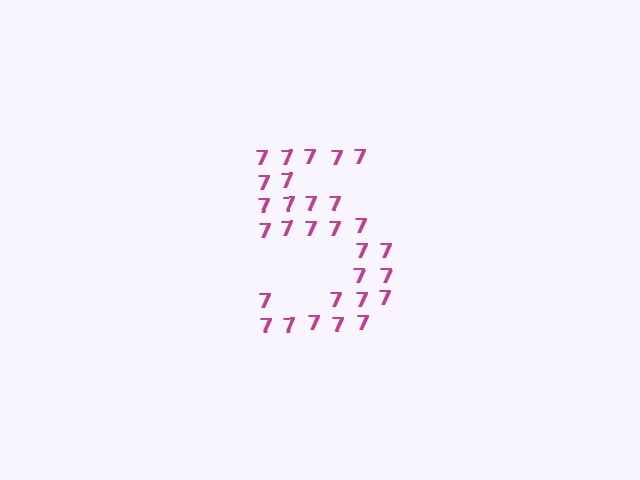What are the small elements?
The small elements are digit 7's.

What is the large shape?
The large shape is the digit 5.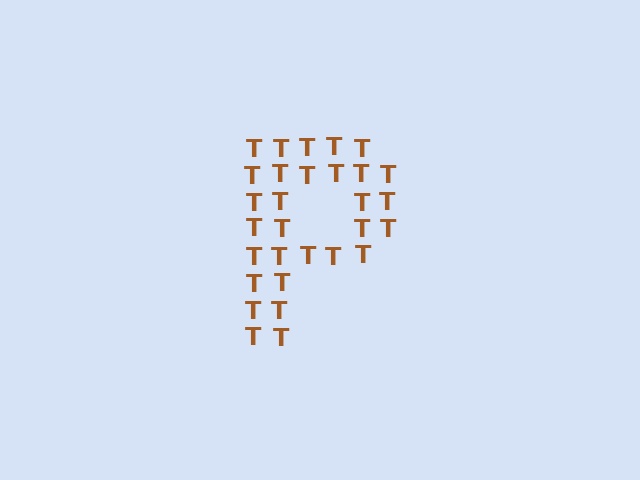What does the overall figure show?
The overall figure shows the letter P.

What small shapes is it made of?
It is made of small letter T's.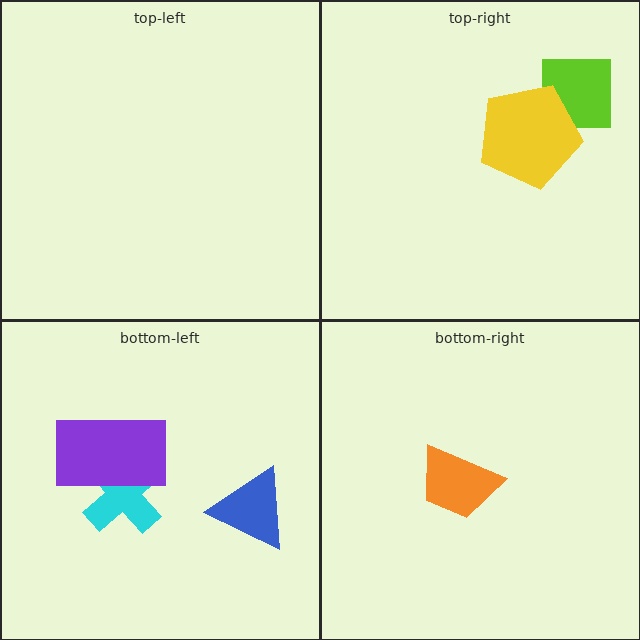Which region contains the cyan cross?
The bottom-left region.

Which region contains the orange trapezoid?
The bottom-right region.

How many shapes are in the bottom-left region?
3.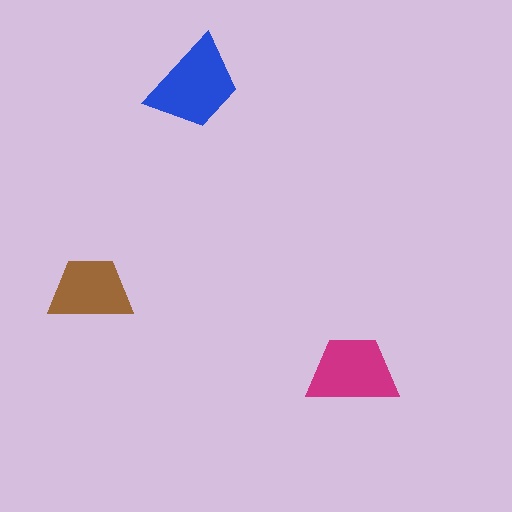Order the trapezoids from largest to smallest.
the blue one, the magenta one, the brown one.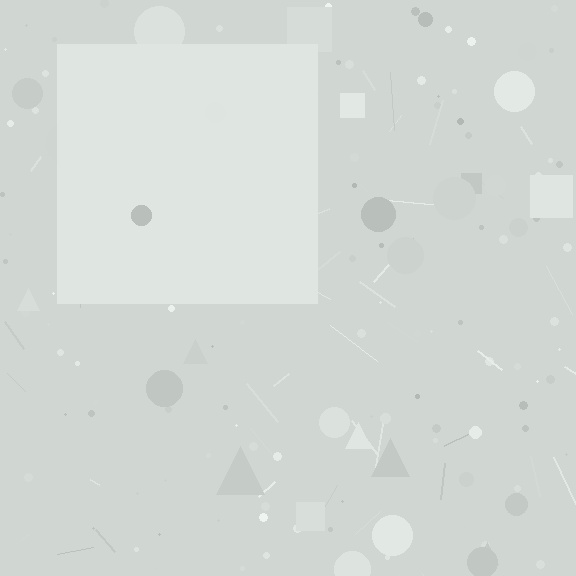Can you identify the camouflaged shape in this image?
The camouflaged shape is a square.